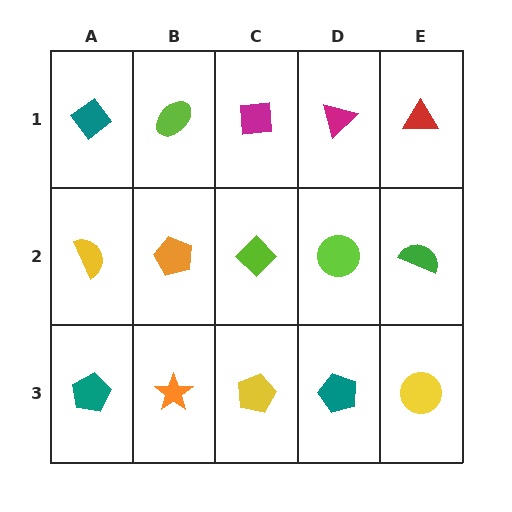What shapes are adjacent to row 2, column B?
A lime ellipse (row 1, column B), an orange star (row 3, column B), a yellow semicircle (row 2, column A), a lime diamond (row 2, column C).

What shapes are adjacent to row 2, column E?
A red triangle (row 1, column E), a yellow circle (row 3, column E), a lime circle (row 2, column D).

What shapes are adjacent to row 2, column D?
A magenta triangle (row 1, column D), a teal pentagon (row 3, column D), a lime diamond (row 2, column C), a green semicircle (row 2, column E).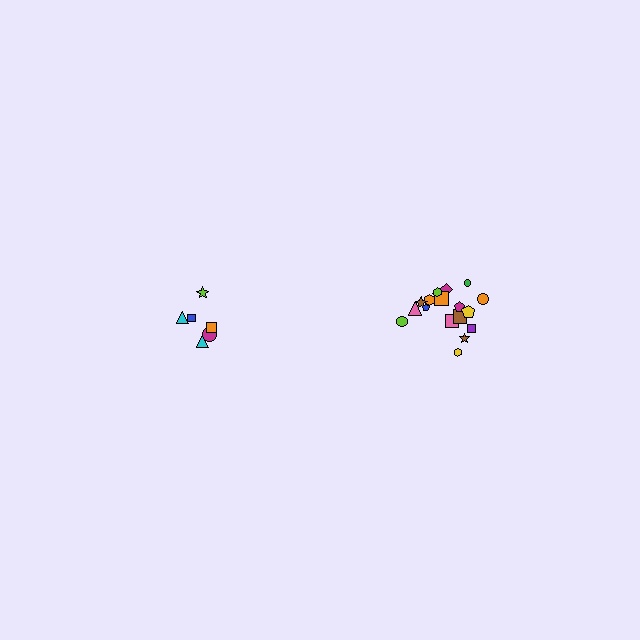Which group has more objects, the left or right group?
The right group.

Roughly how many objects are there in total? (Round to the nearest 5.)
Roughly 25 objects in total.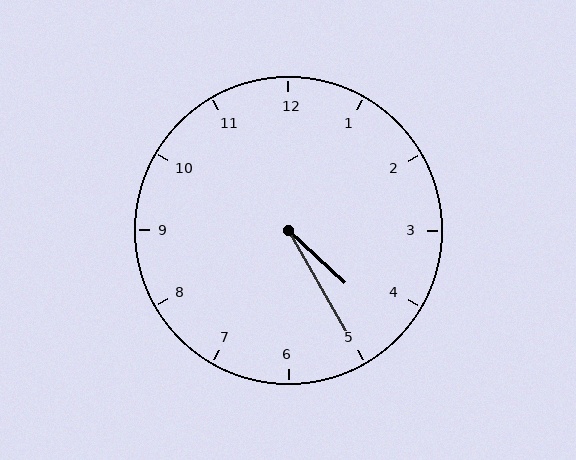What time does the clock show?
4:25.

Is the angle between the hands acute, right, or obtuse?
It is acute.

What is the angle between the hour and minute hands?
Approximately 18 degrees.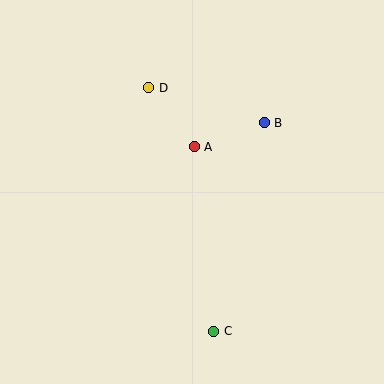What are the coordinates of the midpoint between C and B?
The midpoint between C and B is at (239, 227).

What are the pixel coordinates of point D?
Point D is at (149, 88).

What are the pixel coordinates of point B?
Point B is at (264, 123).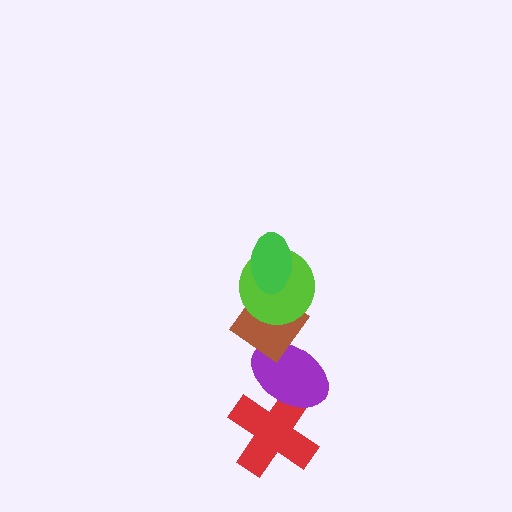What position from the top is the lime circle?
The lime circle is 2nd from the top.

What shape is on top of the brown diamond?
The lime circle is on top of the brown diamond.